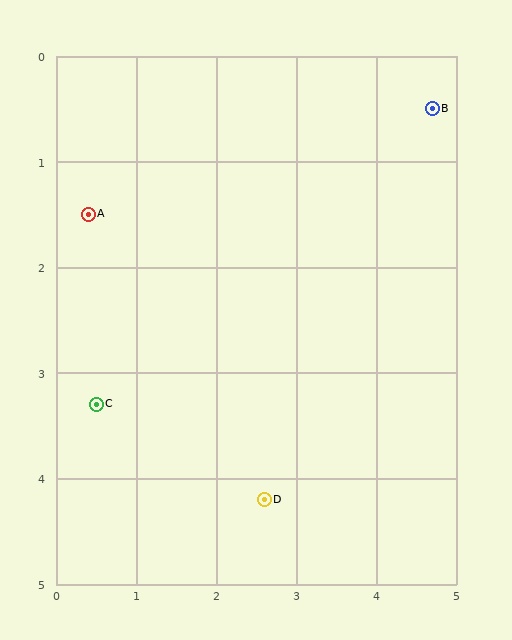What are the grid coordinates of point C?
Point C is at approximately (0.5, 3.3).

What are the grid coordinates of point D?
Point D is at approximately (2.6, 4.2).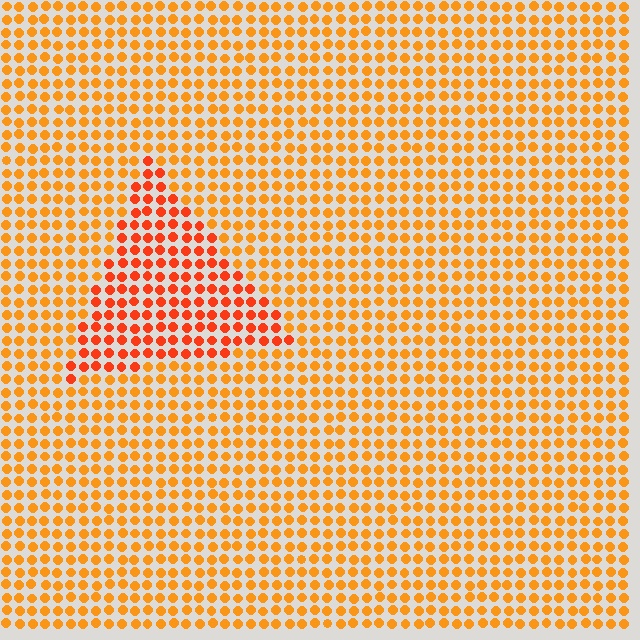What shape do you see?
I see a triangle.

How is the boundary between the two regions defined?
The boundary is defined purely by a slight shift in hue (about 24 degrees). Spacing, size, and orientation are identical on both sides.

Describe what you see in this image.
The image is filled with small orange elements in a uniform arrangement. A triangle-shaped region is visible where the elements are tinted to a slightly different hue, forming a subtle color boundary.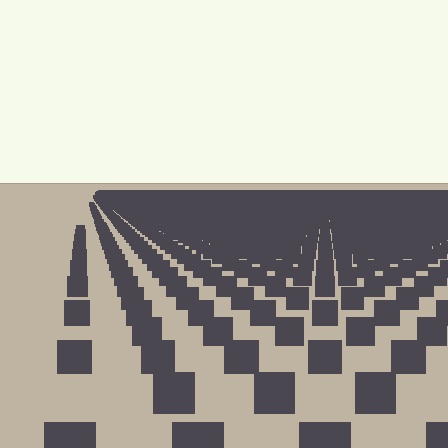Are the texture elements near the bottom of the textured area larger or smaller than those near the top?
Larger. Near the bottom, elements are closer to the viewer and appear at a bigger on-screen size.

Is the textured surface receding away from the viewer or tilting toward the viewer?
The surface is receding away from the viewer. Texture elements get smaller and denser toward the top.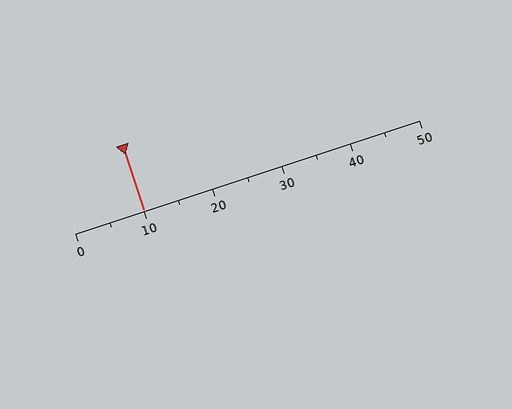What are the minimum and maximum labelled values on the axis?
The axis runs from 0 to 50.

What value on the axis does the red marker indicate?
The marker indicates approximately 10.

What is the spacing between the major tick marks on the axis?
The major ticks are spaced 10 apart.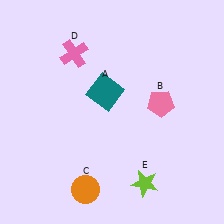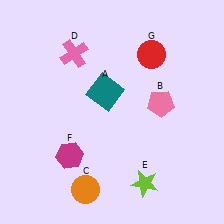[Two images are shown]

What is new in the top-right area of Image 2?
A red circle (G) was added in the top-right area of Image 2.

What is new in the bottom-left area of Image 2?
A magenta hexagon (F) was added in the bottom-left area of Image 2.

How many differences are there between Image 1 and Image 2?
There are 2 differences between the two images.